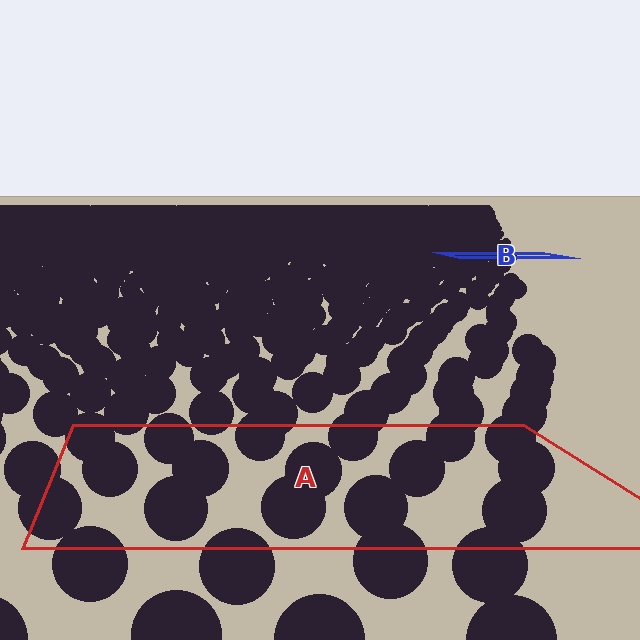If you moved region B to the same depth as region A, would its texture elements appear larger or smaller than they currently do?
They would appear larger. At a closer depth, the same texture elements are projected at a bigger on-screen size.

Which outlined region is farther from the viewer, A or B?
Region B is farther from the viewer — the texture elements inside it appear smaller and more densely packed.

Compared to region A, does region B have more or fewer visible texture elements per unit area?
Region B has more texture elements per unit area — they are packed more densely because it is farther away.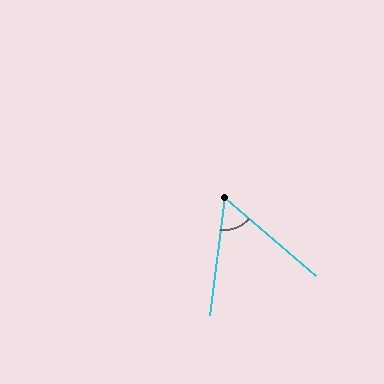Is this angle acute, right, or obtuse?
It is acute.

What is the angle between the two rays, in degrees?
Approximately 57 degrees.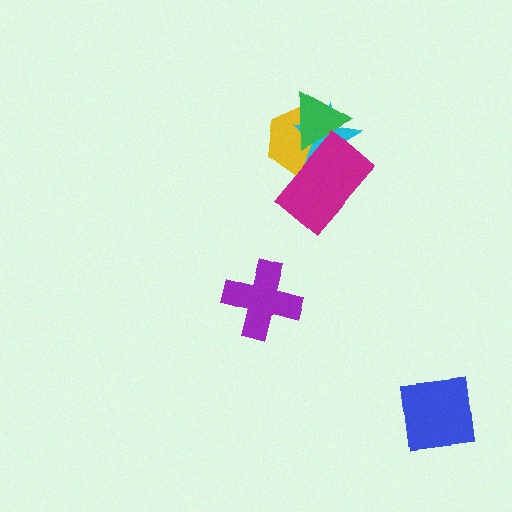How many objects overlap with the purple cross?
0 objects overlap with the purple cross.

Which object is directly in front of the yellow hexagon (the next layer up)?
The cyan star is directly in front of the yellow hexagon.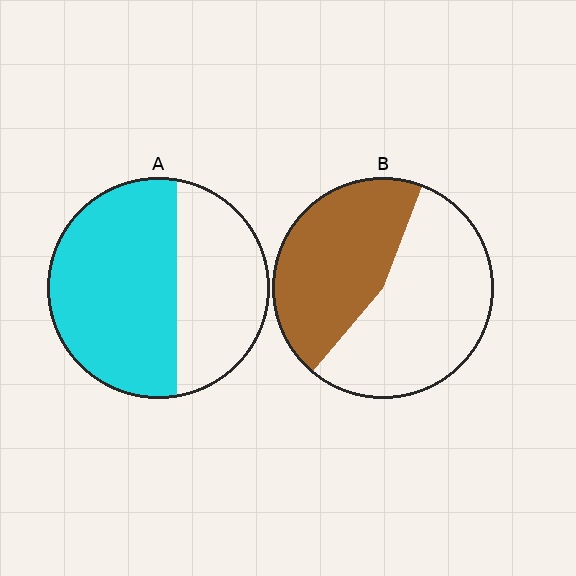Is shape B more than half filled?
No.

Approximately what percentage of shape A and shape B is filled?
A is approximately 60% and B is approximately 45%.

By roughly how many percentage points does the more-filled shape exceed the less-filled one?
By roughly 15 percentage points (A over B).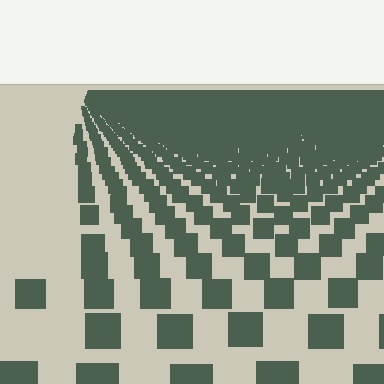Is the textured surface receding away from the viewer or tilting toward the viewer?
The surface is receding away from the viewer. Texture elements get smaller and denser toward the top.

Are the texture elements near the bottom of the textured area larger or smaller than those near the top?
Larger. Near the bottom, elements are closer to the viewer and appear at a bigger on-screen size.